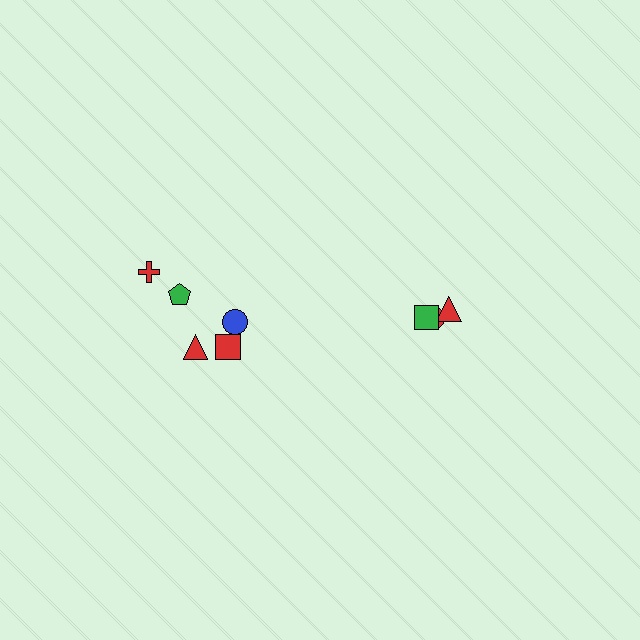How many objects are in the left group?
There are 5 objects.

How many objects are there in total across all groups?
There are 8 objects.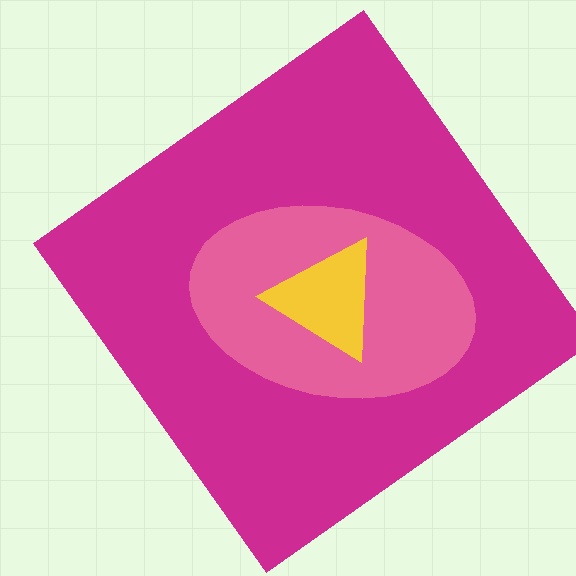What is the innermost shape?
The yellow triangle.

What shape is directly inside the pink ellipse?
The yellow triangle.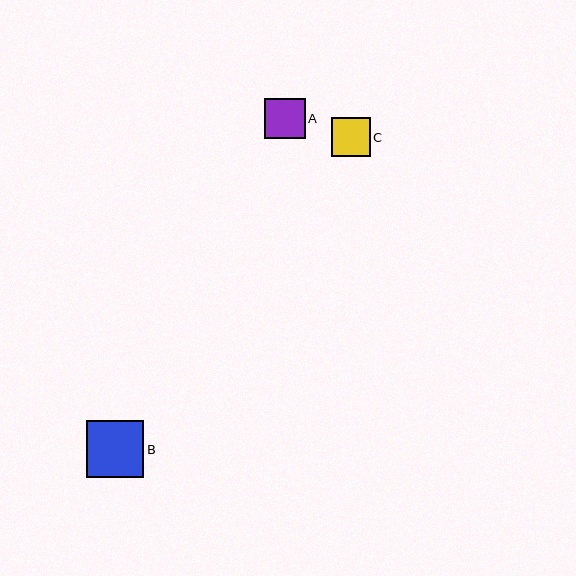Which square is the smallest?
Square C is the smallest with a size of approximately 39 pixels.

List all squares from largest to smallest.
From largest to smallest: B, A, C.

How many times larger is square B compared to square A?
Square B is approximately 1.4 times the size of square A.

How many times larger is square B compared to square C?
Square B is approximately 1.5 times the size of square C.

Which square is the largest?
Square B is the largest with a size of approximately 57 pixels.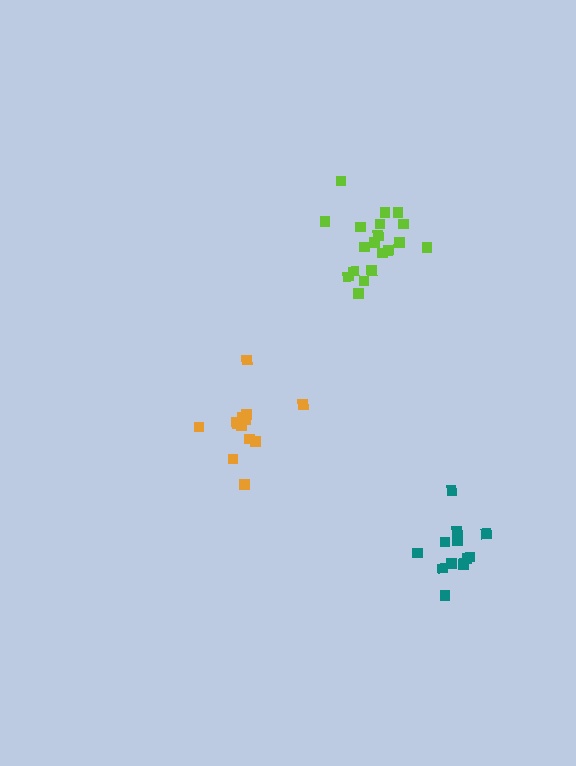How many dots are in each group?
Group 1: 19 dots, Group 2: 13 dots, Group 3: 13 dots (45 total).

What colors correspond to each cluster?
The clusters are colored: lime, orange, teal.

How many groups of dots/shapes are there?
There are 3 groups.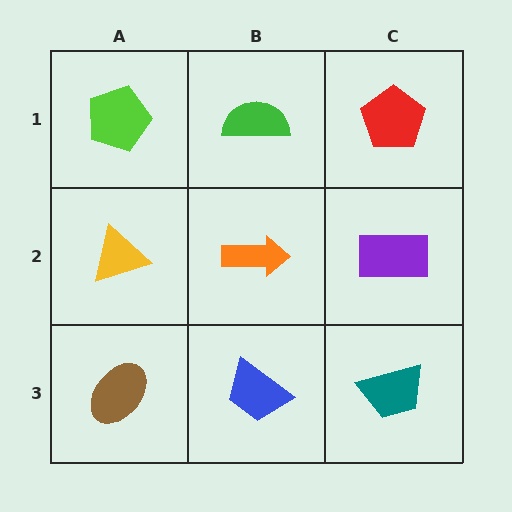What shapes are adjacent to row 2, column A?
A lime pentagon (row 1, column A), a brown ellipse (row 3, column A), an orange arrow (row 2, column B).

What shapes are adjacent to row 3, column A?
A yellow triangle (row 2, column A), a blue trapezoid (row 3, column B).